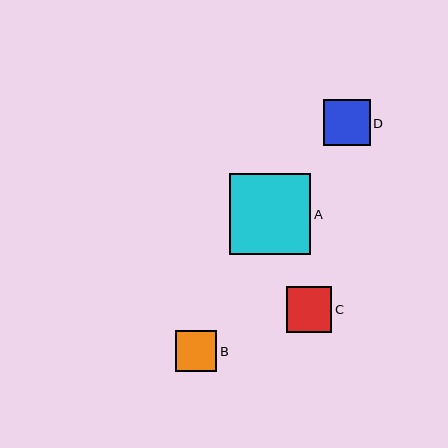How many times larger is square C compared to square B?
Square C is approximately 1.1 times the size of square B.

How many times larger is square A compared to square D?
Square A is approximately 1.8 times the size of square D.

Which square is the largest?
Square A is the largest with a size of approximately 82 pixels.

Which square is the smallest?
Square B is the smallest with a size of approximately 41 pixels.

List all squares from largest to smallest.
From largest to smallest: A, D, C, B.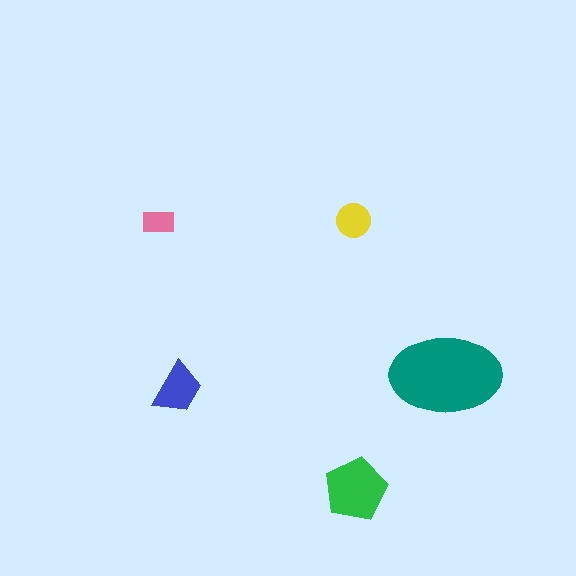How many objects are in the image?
There are 5 objects in the image.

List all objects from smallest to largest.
The pink rectangle, the yellow circle, the blue trapezoid, the green pentagon, the teal ellipse.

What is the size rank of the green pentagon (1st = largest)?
2nd.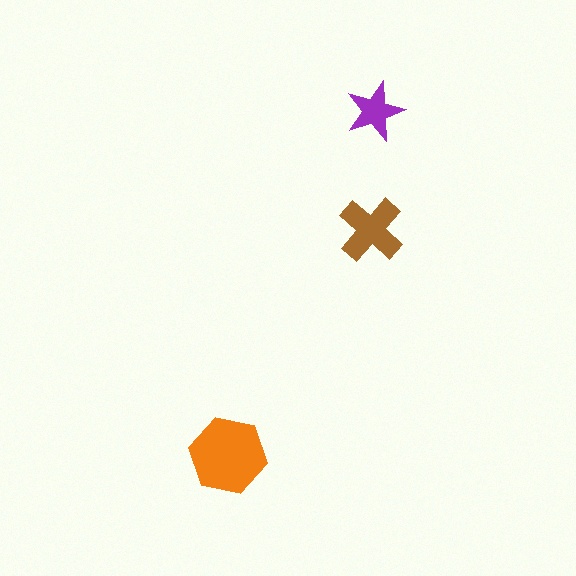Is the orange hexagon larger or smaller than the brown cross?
Larger.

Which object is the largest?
The orange hexagon.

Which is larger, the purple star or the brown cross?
The brown cross.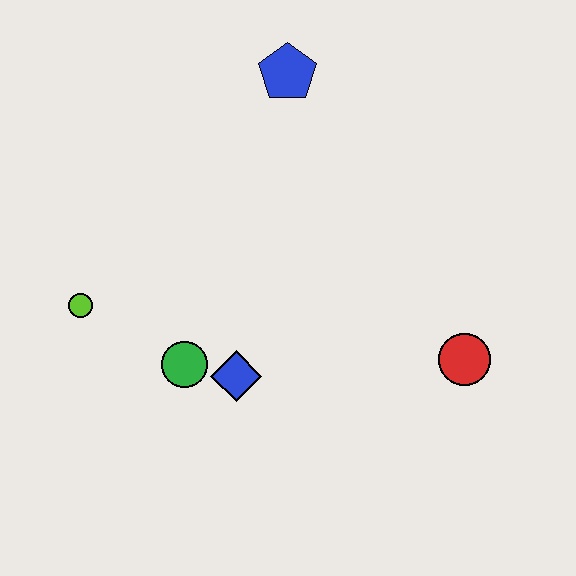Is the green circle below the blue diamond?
No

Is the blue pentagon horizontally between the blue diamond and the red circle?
Yes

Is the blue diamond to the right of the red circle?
No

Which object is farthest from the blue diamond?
The blue pentagon is farthest from the blue diamond.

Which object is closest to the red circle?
The blue diamond is closest to the red circle.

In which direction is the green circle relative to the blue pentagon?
The green circle is below the blue pentagon.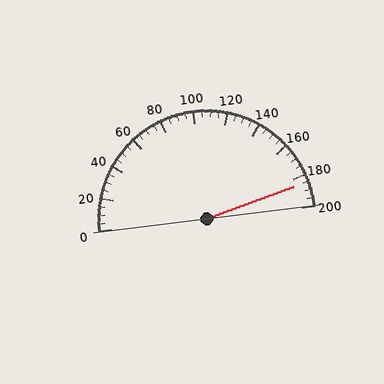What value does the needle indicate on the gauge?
The needle indicates approximately 185.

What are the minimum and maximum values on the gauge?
The gauge ranges from 0 to 200.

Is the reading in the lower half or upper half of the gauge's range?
The reading is in the upper half of the range (0 to 200).